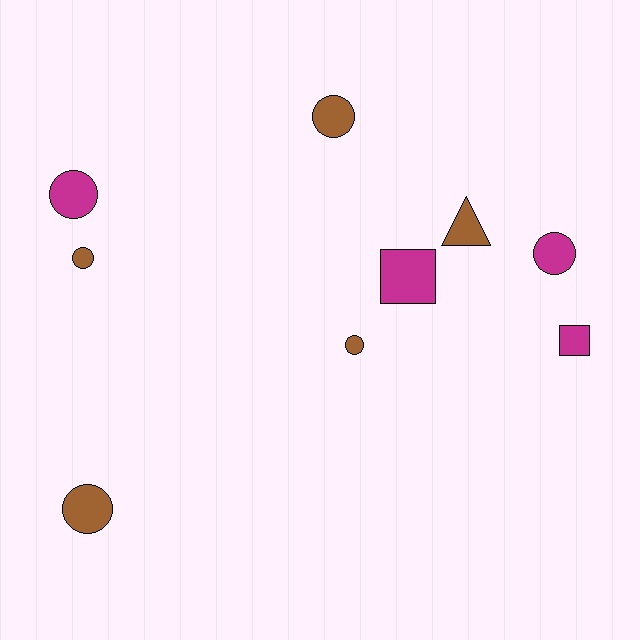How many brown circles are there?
There are 4 brown circles.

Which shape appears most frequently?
Circle, with 6 objects.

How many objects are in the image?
There are 9 objects.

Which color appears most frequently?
Brown, with 5 objects.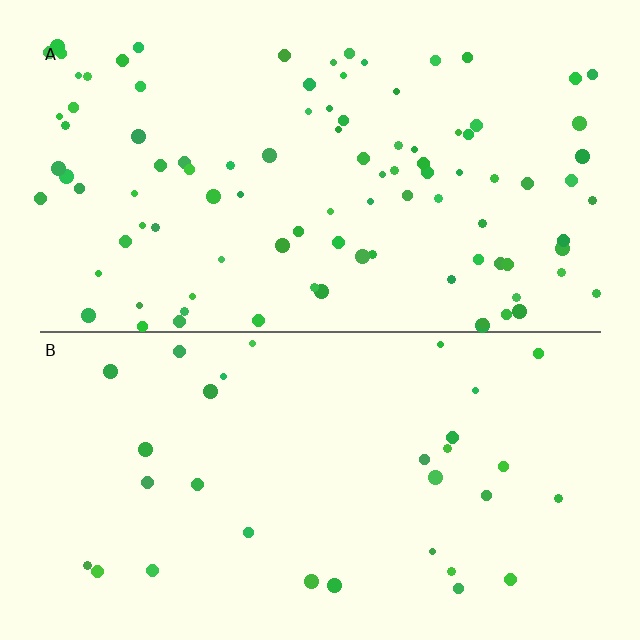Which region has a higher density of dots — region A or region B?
A (the top).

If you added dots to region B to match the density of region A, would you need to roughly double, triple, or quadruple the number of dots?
Approximately triple.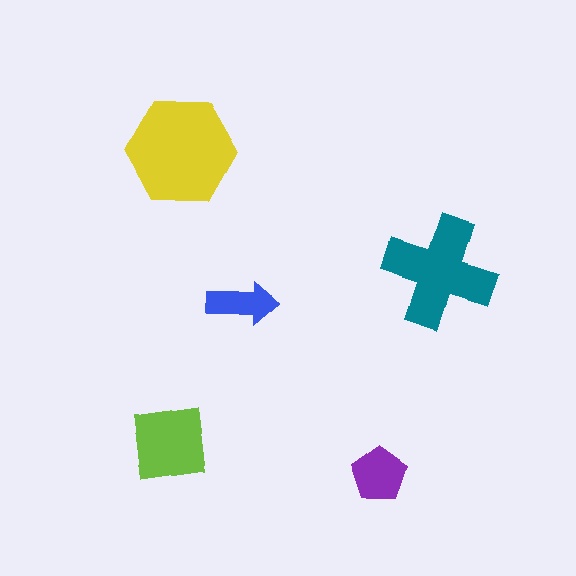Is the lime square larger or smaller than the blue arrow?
Larger.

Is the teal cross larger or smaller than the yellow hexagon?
Smaller.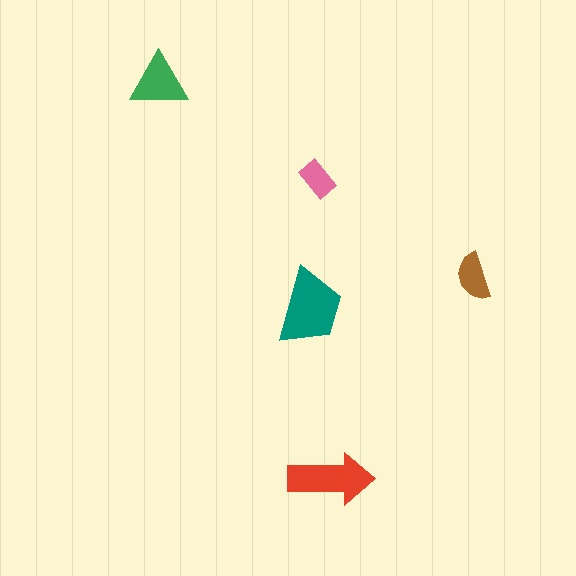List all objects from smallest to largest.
The pink rectangle, the brown semicircle, the green triangle, the red arrow, the teal trapezoid.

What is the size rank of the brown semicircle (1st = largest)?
4th.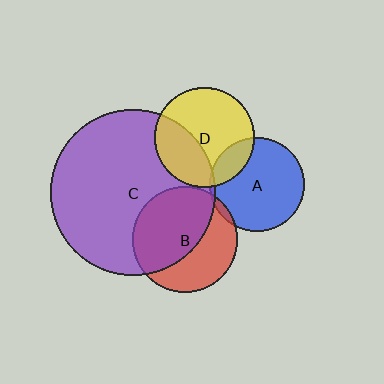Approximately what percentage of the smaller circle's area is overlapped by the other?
Approximately 55%.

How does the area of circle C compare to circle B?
Approximately 2.4 times.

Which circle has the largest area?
Circle C (purple).